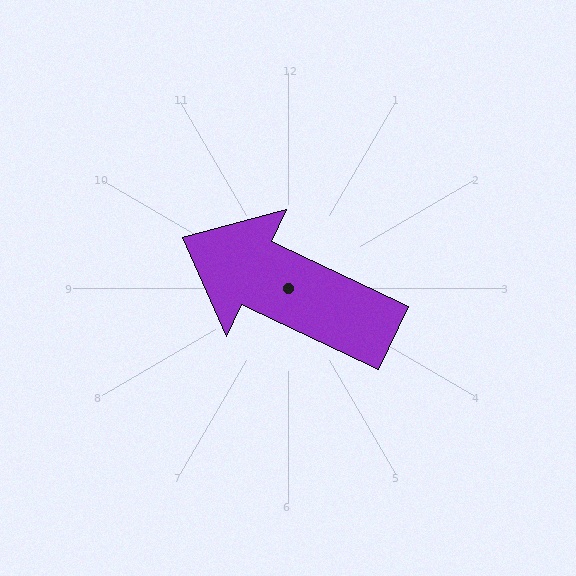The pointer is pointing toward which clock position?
Roughly 10 o'clock.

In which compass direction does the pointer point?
Northwest.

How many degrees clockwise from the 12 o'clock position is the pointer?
Approximately 295 degrees.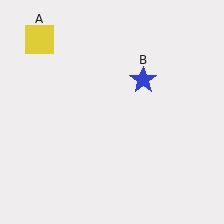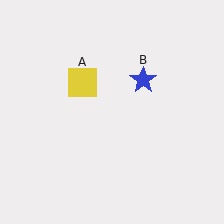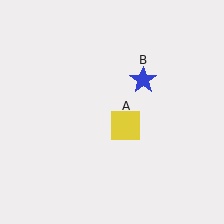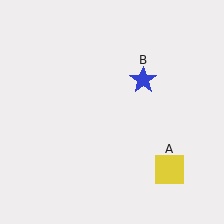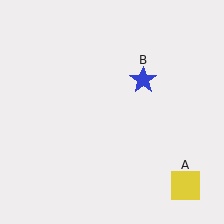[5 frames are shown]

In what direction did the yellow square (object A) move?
The yellow square (object A) moved down and to the right.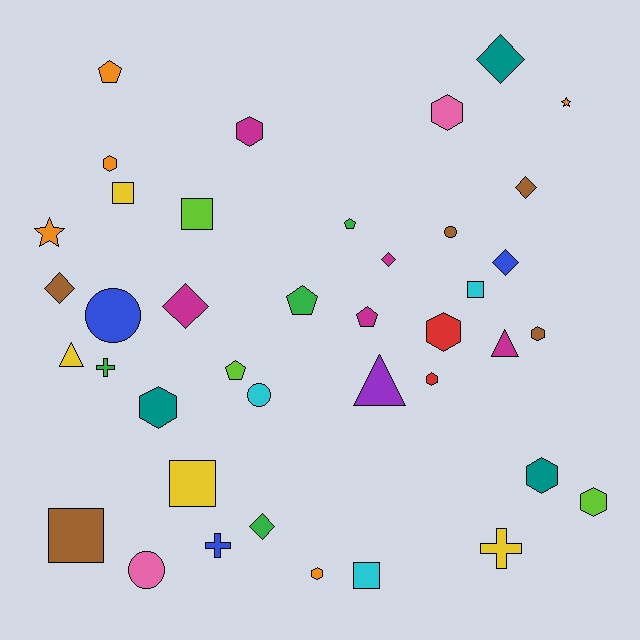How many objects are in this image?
There are 40 objects.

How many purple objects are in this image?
There is 1 purple object.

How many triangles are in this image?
There are 3 triangles.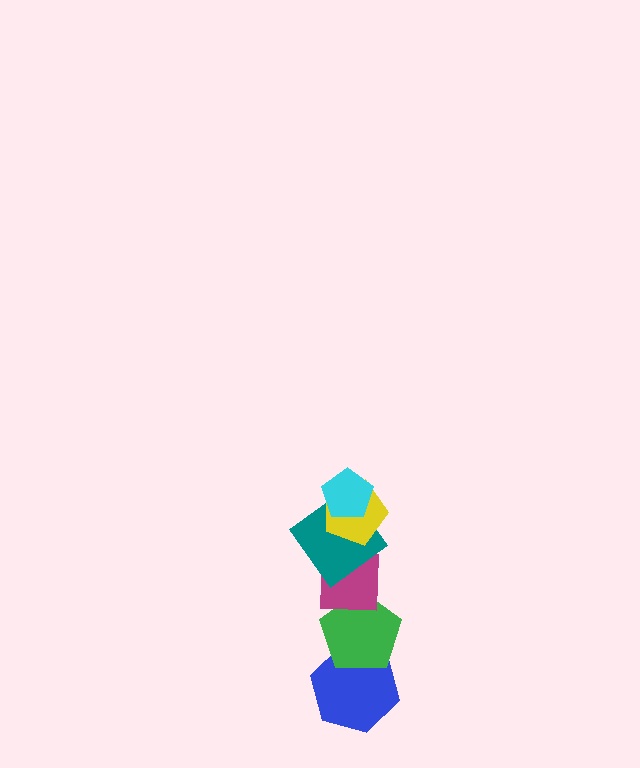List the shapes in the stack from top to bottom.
From top to bottom: the cyan pentagon, the yellow pentagon, the teal diamond, the magenta square, the green pentagon, the blue hexagon.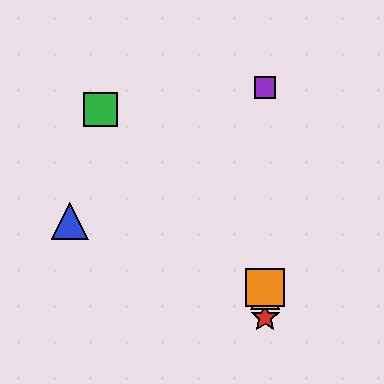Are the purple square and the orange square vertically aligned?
Yes, both are at x≈265.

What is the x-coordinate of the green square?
The green square is at x≈101.